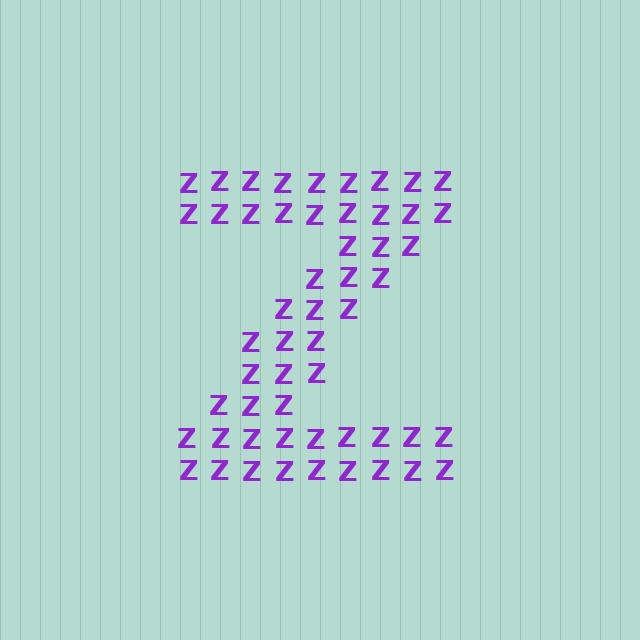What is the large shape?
The large shape is the letter Z.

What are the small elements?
The small elements are letter Z's.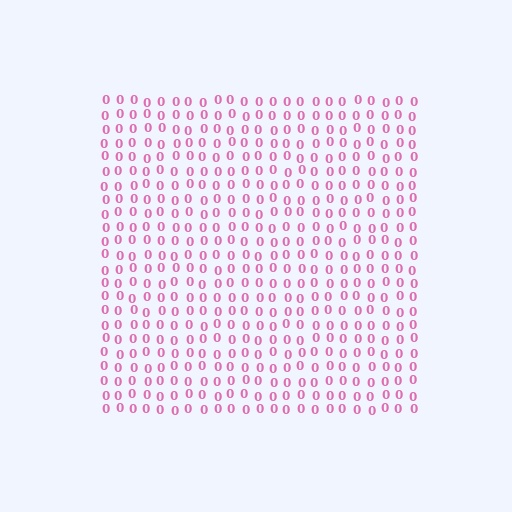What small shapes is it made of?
It is made of small digit 0's.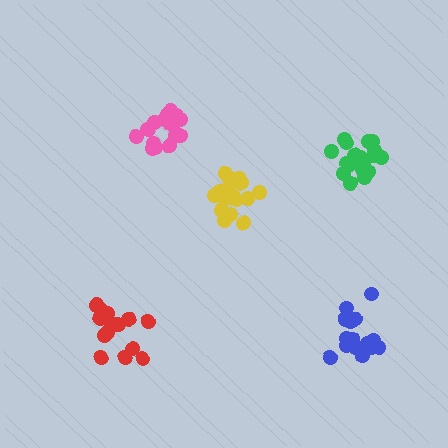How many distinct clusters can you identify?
There are 5 distinct clusters.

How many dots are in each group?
Group 1: 15 dots, Group 2: 15 dots, Group 3: 17 dots, Group 4: 16 dots, Group 5: 19 dots (82 total).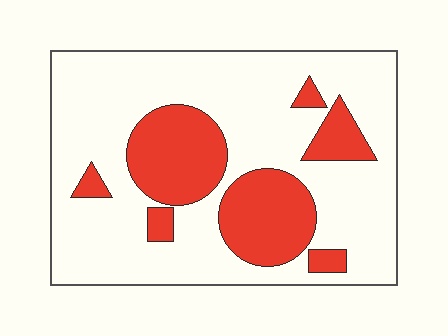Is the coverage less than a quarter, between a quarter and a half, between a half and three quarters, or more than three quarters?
Between a quarter and a half.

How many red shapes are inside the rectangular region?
7.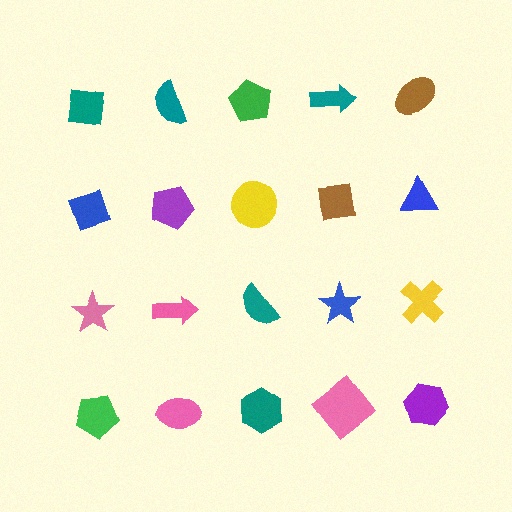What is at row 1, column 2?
A teal semicircle.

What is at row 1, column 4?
A teal arrow.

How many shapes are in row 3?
5 shapes.